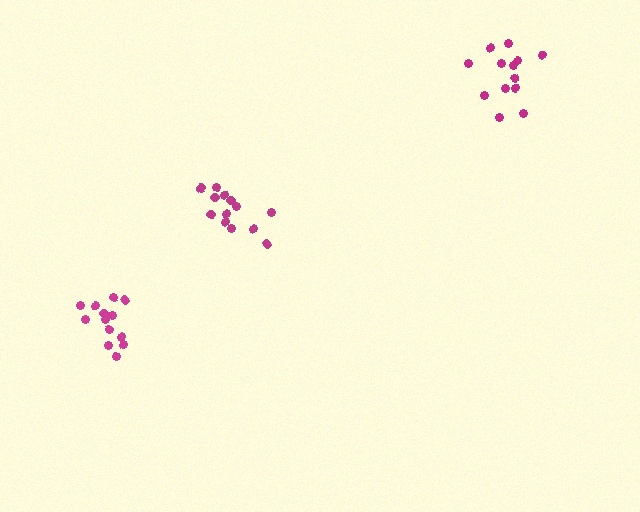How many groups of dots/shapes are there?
There are 3 groups.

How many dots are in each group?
Group 1: 13 dots, Group 2: 13 dots, Group 3: 14 dots (40 total).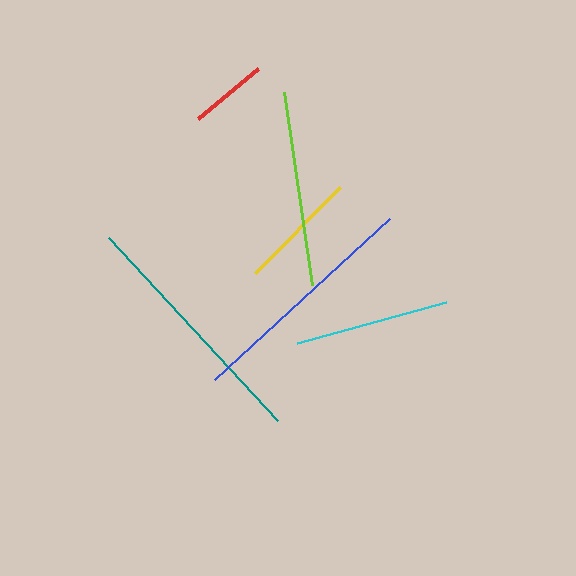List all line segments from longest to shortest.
From longest to shortest: teal, blue, lime, cyan, yellow, red.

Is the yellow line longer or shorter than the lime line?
The lime line is longer than the yellow line.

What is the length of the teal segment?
The teal segment is approximately 249 pixels long.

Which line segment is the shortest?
The red line is the shortest at approximately 77 pixels.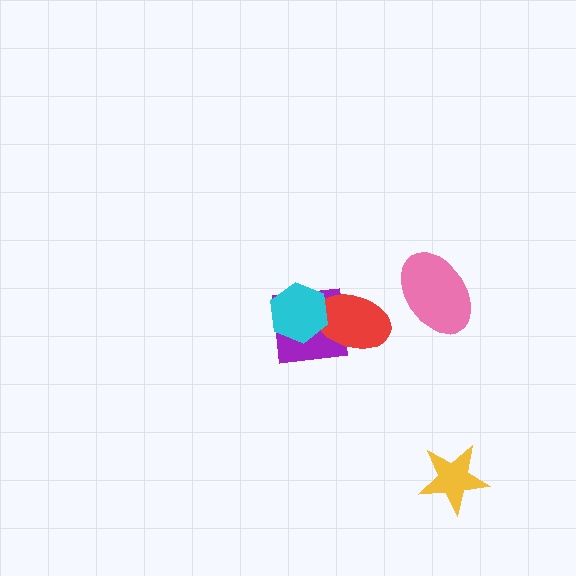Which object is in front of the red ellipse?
The cyan hexagon is in front of the red ellipse.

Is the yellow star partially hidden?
No, no other shape covers it.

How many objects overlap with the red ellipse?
2 objects overlap with the red ellipse.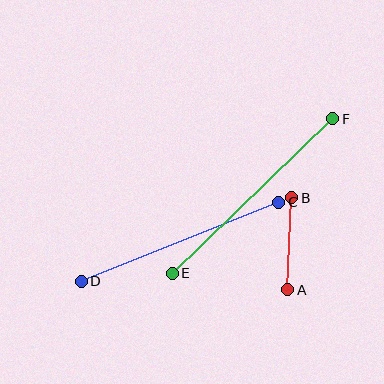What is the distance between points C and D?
The distance is approximately 213 pixels.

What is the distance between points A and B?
The distance is approximately 92 pixels.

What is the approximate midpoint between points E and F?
The midpoint is at approximately (253, 196) pixels.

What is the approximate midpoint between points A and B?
The midpoint is at approximately (290, 244) pixels.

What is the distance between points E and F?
The distance is approximately 223 pixels.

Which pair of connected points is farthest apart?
Points E and F are farthest apart.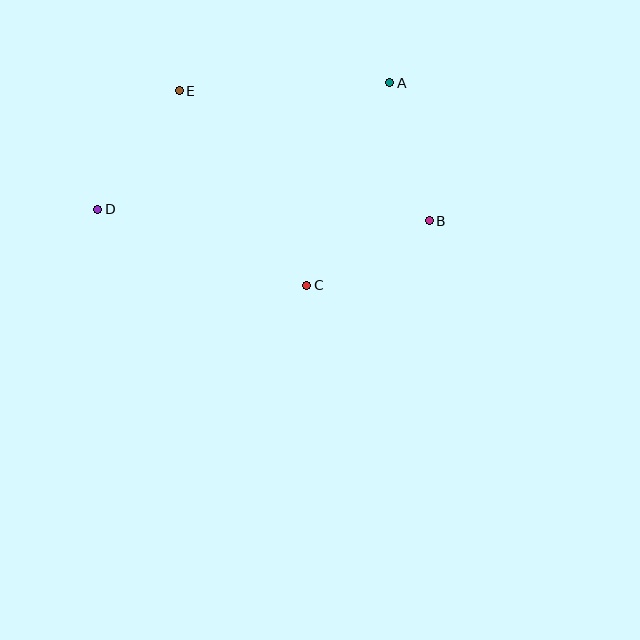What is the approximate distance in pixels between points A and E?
The distance between A and E is approximately 210 pixels.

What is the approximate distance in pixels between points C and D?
The distance between C and D is approximately 223 pixels.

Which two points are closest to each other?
Points B and C are closest to each other.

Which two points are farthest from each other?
Points B and D are farthest from each other.